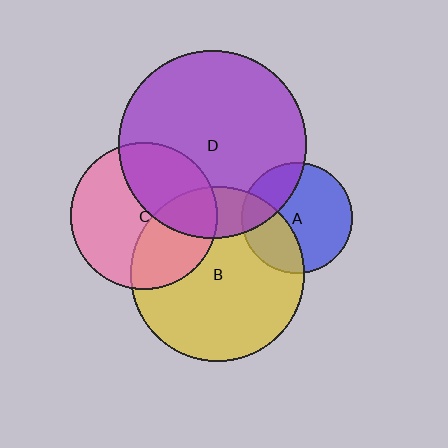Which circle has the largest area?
Circle D (purple).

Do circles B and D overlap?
Yes.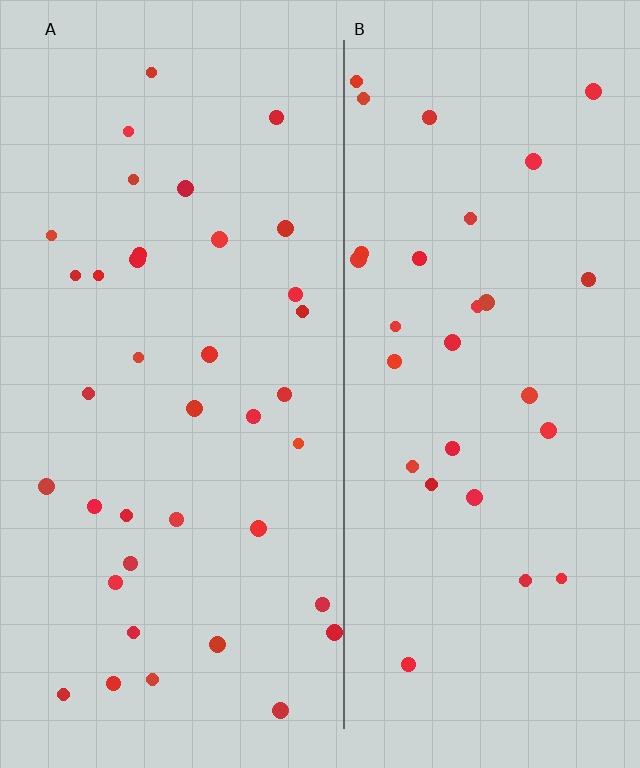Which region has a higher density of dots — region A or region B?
A (the left).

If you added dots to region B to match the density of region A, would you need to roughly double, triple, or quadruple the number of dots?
Approximately double.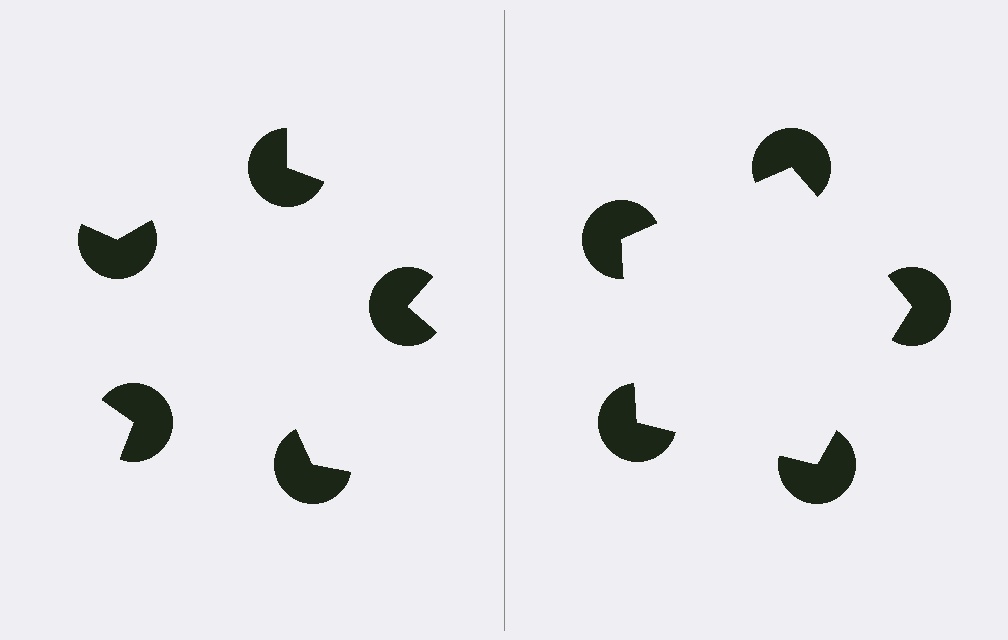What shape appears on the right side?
An illusory pentagon.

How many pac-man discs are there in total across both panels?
10 — 5 on each side.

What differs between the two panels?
The pac-man discs are positioned identically on both sides; only the wedge orientations differ. On the right they align to a pentagon; on the left they are misaligned.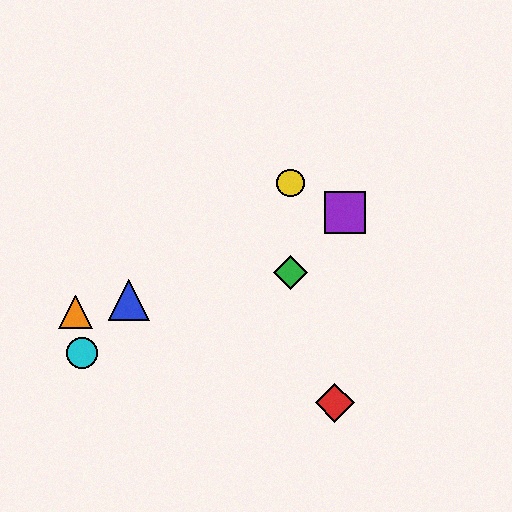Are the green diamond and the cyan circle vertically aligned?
No, the green diamond is at x≈290 and the cyan circle is at x≈82.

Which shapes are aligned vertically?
The green diamond, the yellow circle are aligned vertically.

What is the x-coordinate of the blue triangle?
The blue triangle is at x≈129.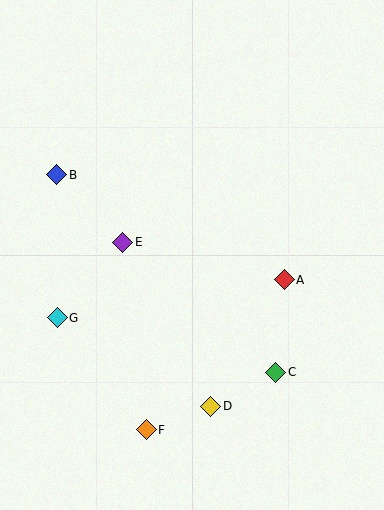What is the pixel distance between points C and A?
The distance between C and A is 93 pixels.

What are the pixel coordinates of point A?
Point A is at (284, 280).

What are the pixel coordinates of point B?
Point B is at (57, 175).